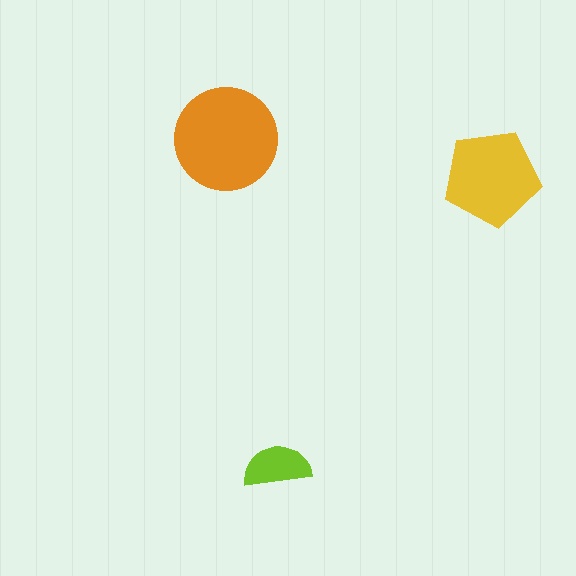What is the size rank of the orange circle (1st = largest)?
1st.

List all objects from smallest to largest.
The lime semicircle, the yellow pentagon, the orange circle.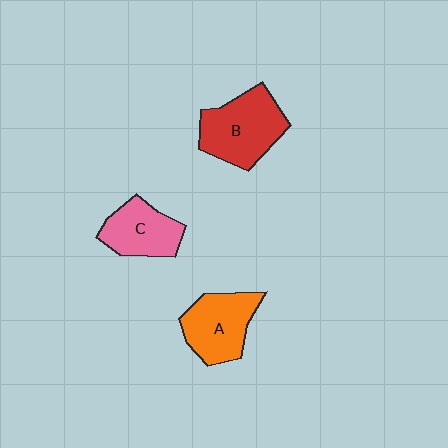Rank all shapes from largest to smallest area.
From largest to smallest: B (red), A (orange), C (pink).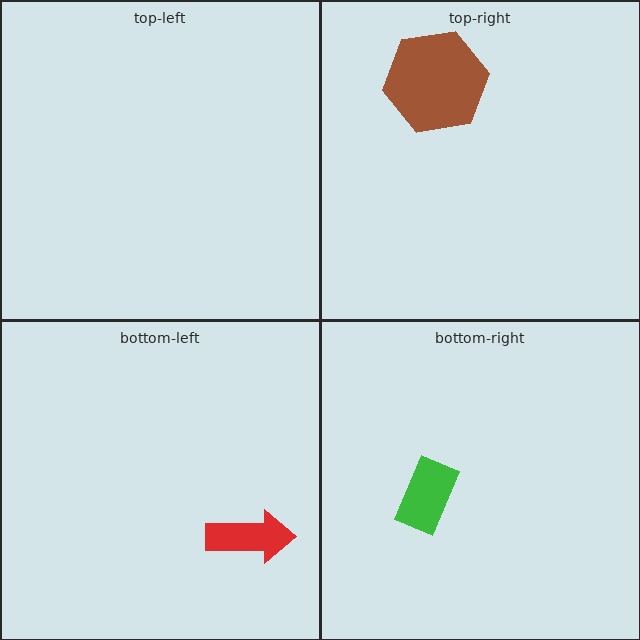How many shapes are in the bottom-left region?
1.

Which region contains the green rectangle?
The bottom-right region.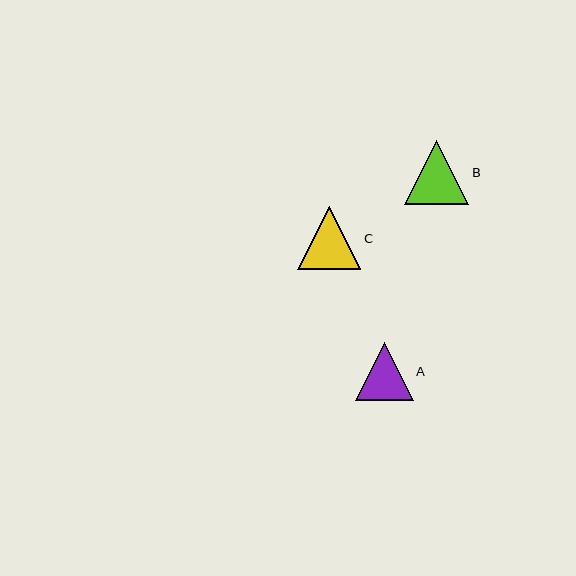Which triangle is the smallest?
Triangle A is the smallest with a size of approximately 58 pixels.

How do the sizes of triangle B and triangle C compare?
Triangle B and triangle C are approximately the same size.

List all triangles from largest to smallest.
From largest to smallest: B, C, A.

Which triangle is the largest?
Triangle B is the largest with a size of approximately 64 pixels.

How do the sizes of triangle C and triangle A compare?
Triangle C and triangle A are approximately the same size.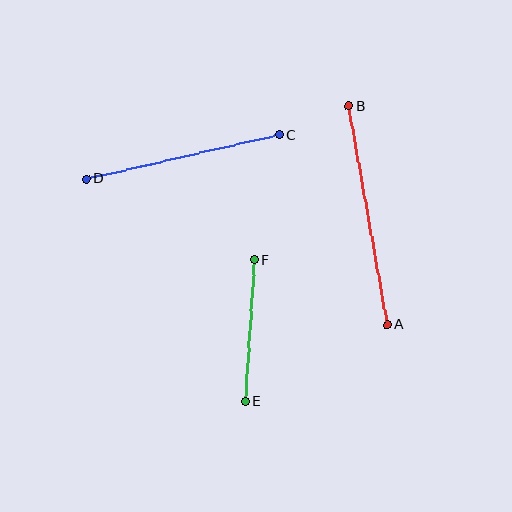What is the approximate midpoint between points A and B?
The midpoint is at approximately (368, 216) pixels.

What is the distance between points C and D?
The distance is approximately 198 pixels.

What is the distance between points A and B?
The distance is approximately 222 pixels.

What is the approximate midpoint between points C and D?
The midpoint is at approximately (183, 157) pixels.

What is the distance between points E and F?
The distance is approximately 142 pixels.